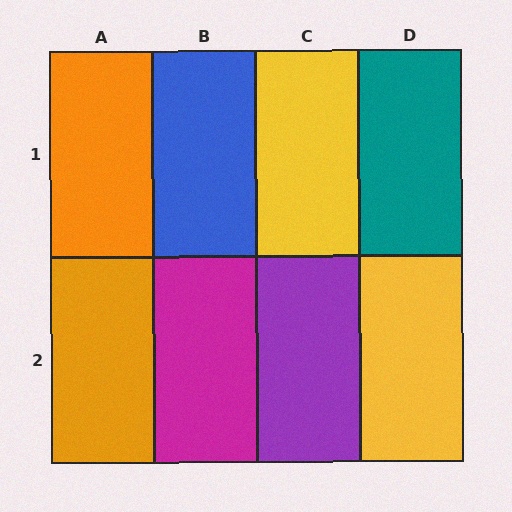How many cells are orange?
2 cells are orange.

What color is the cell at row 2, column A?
Orange.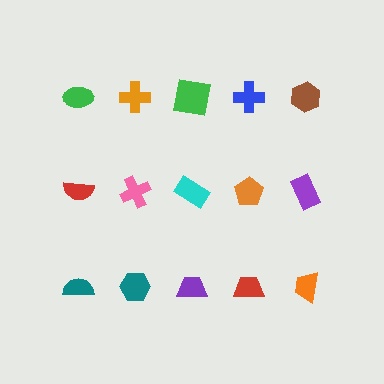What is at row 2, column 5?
A purple rectangle.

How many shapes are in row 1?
5 shapes.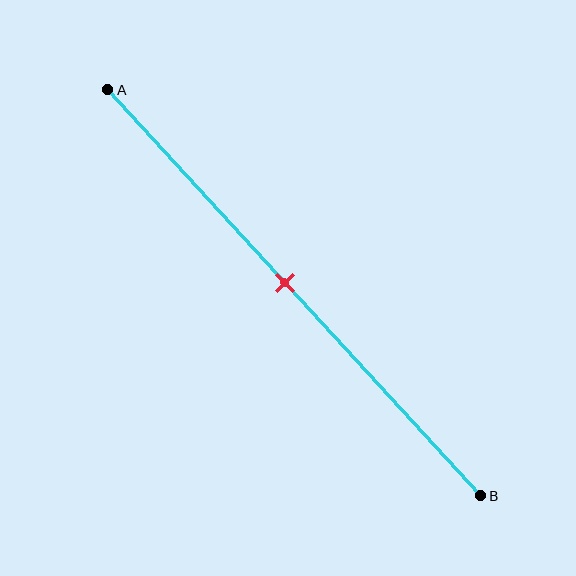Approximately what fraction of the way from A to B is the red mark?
The red mark is approximately 50% of the way from A to B.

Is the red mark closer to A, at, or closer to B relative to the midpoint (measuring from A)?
The red mark is approximately at the midpoint of segment AB.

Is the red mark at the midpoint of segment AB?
Yes, the mark is approximately at the midpoint.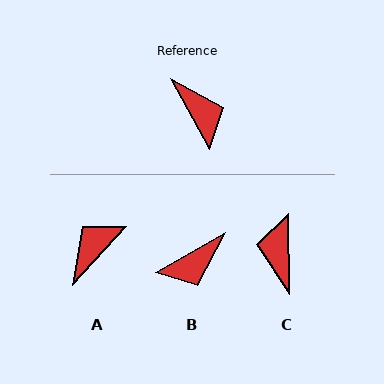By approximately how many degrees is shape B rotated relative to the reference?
Approximately 89 degrees clockwise.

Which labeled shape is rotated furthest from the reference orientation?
C, about 153 degrees away.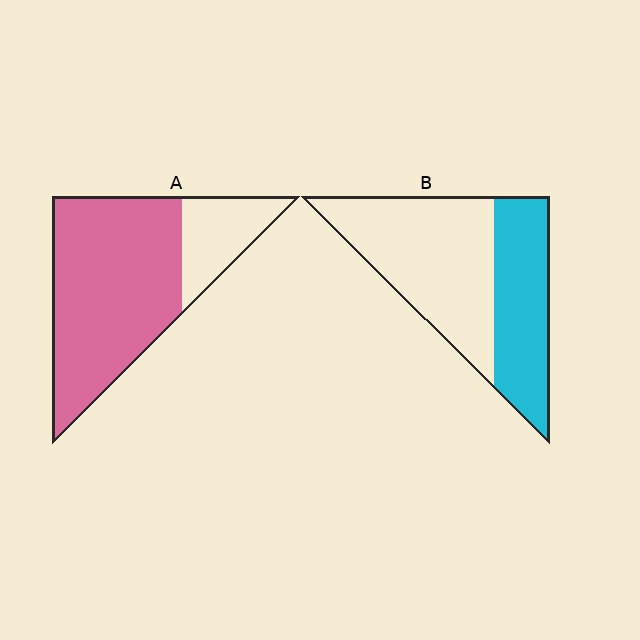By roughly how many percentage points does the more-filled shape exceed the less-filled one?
By roughly 35 percentage points (A over B).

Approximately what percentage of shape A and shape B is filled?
A is approximately 75% and B is approximately 40%.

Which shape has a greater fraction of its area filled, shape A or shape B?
Shape A.